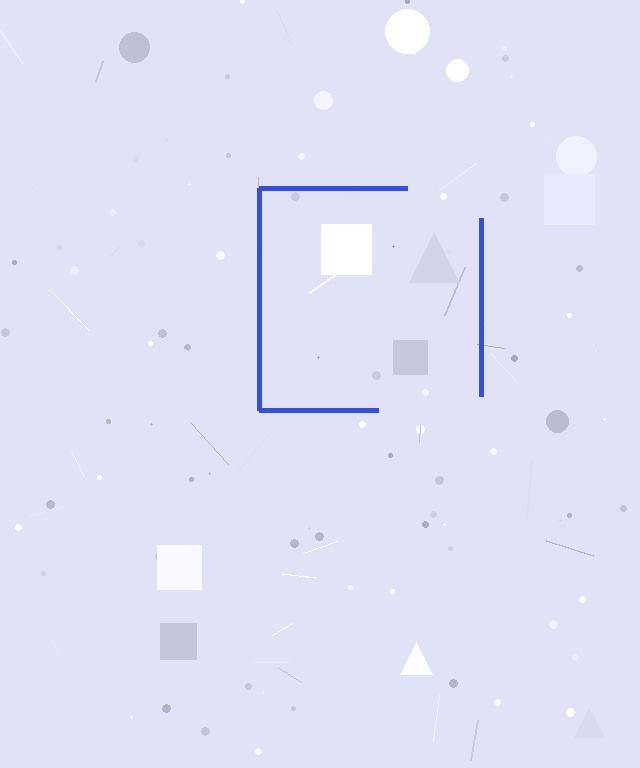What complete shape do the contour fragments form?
The contour fragments form a square.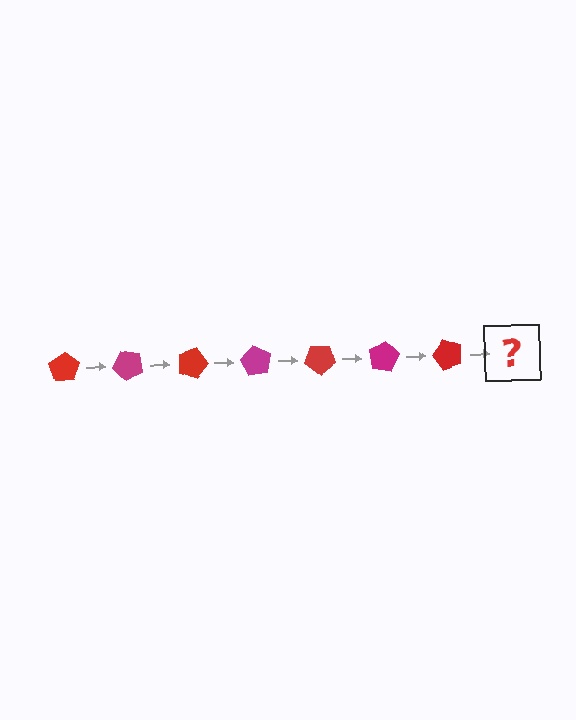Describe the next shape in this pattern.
It should be a magenta pentagon, rotated 315 degrees from the start.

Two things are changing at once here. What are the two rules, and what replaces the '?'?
The two rules are that it rotates 45 degrees each step and the color cycles through red and magenta. The '?' should be a magenta pentagon, rotated 315 degrees from the start.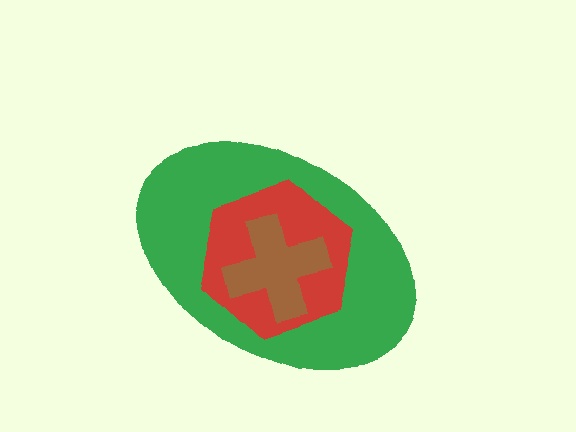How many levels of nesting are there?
3.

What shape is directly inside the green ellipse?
The red hexagon.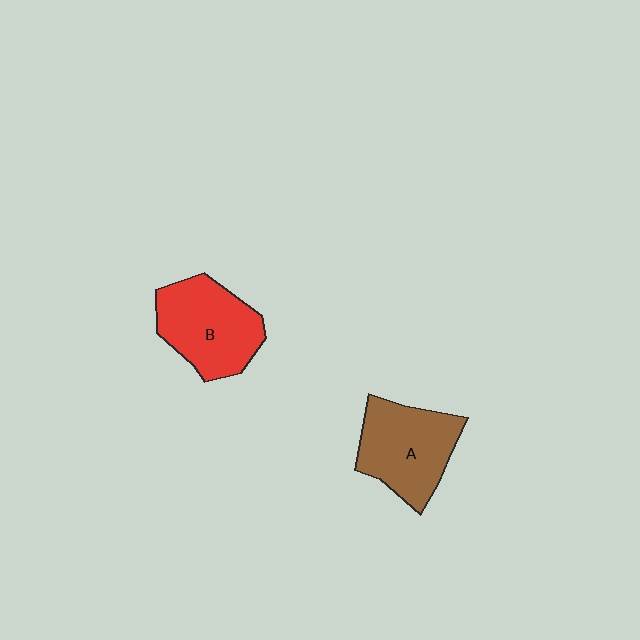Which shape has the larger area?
Shape B (red).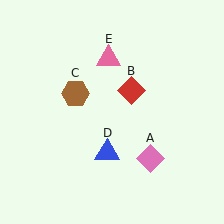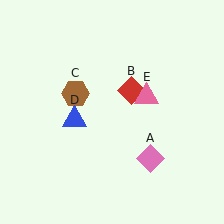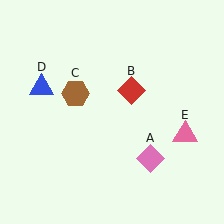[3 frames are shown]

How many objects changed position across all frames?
2 objects changed position: blue triangle (object D), pink triangle (object E).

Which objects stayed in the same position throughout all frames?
Pink diamond (object A) and red diamond (object B) and brown hexagon (object C) remained stationary.